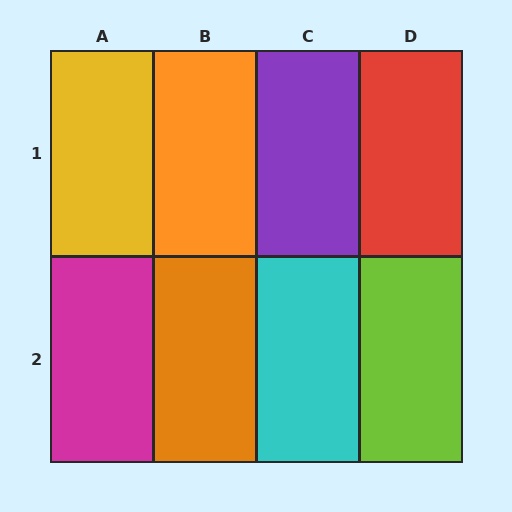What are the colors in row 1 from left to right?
Yellow, orange, purple, red.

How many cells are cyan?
1 cell is cyan.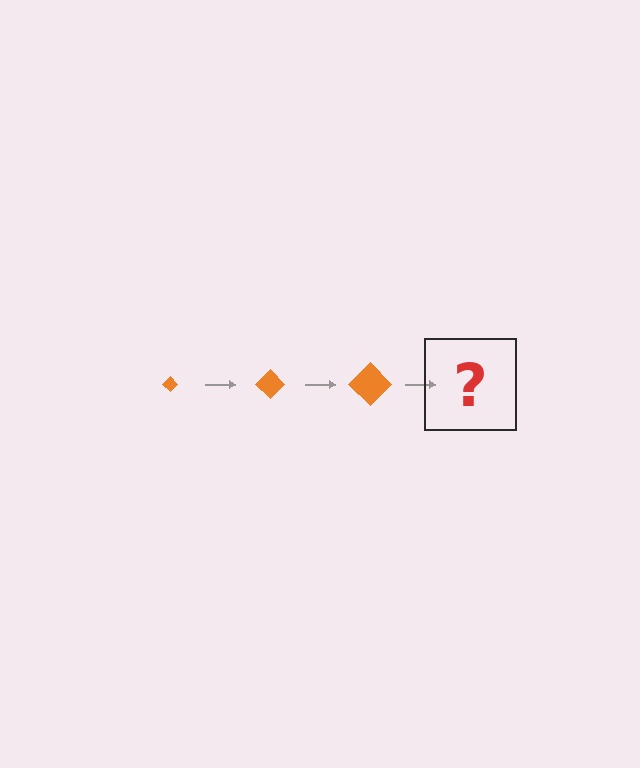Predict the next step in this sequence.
The next step is an orange diamond, larger than the previous one.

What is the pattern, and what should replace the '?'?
The pattern is that the diamond gets progressively larger each step. The '?' should be an orange diamond, larger than the previous one.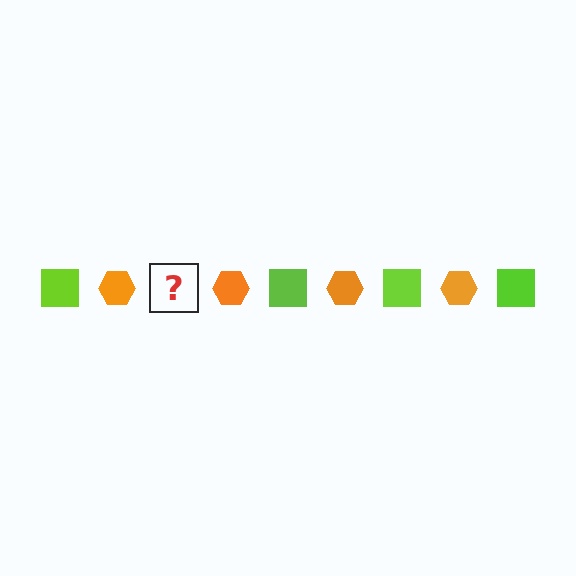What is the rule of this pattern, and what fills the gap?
The rule is that the pattern alternates between lime square and orange hexagon. The gap should be filled with a lime square.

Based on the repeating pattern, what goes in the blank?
The blank should be a lime square.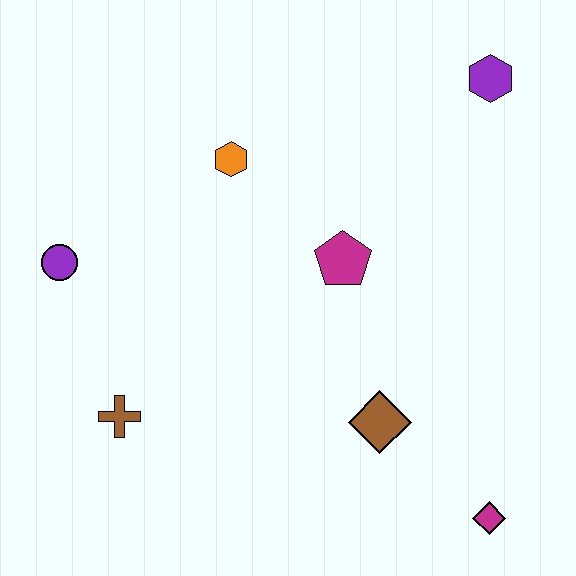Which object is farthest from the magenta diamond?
The purple circle is farthest from the magenta diamond.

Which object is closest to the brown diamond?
The magenta diamond is closest to the brown diamond.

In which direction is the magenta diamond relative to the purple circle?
The magenta diamond is to the right of the purple circle.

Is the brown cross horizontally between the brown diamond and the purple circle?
Yes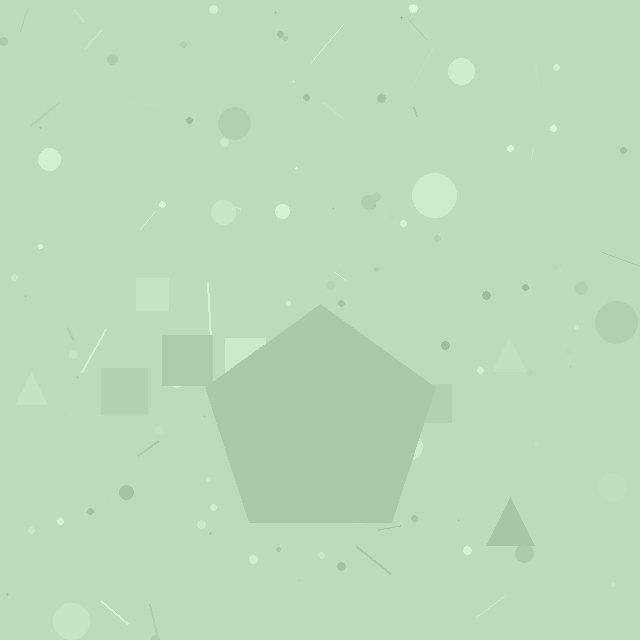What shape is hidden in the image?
A pentagon is hidden in the image.